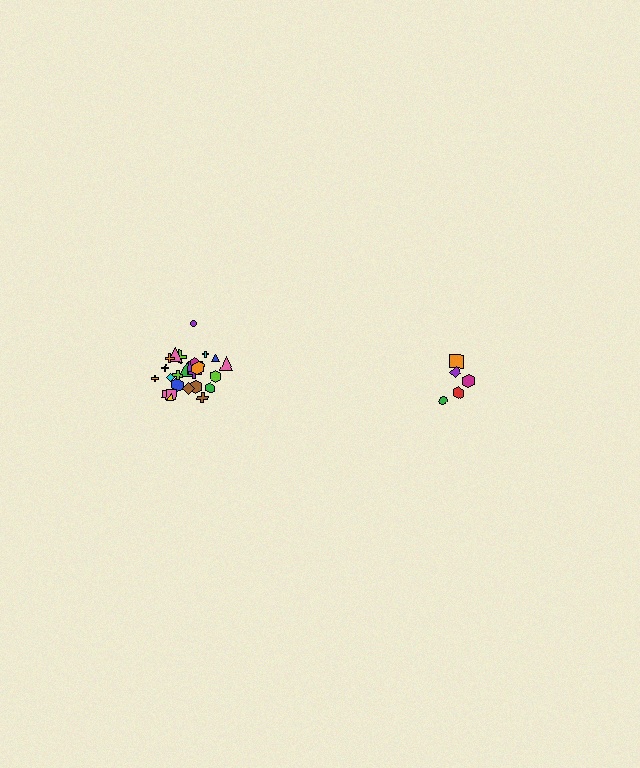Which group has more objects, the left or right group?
The left group.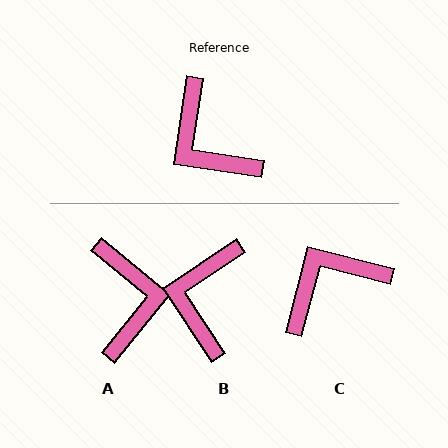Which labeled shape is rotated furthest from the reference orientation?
A, about 149 degrees away.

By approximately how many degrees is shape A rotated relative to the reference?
Approximately 149 degrees counter-clockwise.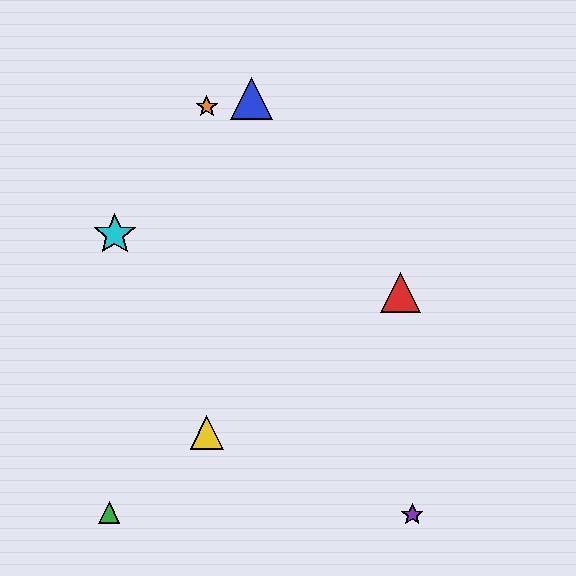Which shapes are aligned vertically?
The yellow triangle, the orange star are aligned vertically.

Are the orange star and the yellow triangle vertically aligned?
Yes, both are at x≈207.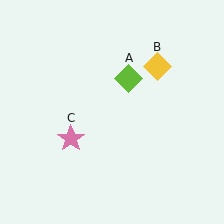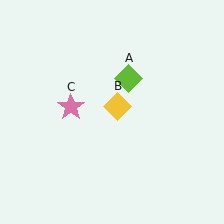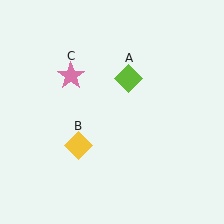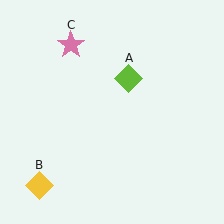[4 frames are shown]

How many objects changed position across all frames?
2 objects changed position: yellow diamond (object B), pink star (object C).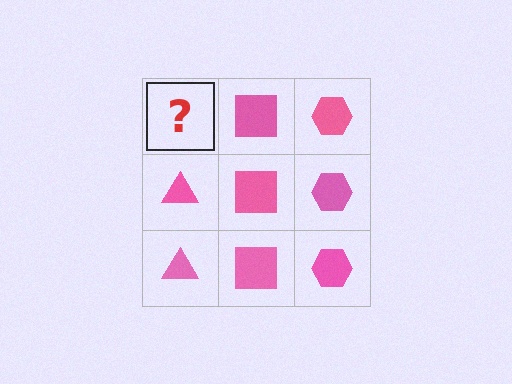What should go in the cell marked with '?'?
The missing cell should contain a pink triangle.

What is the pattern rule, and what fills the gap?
The rule is that each column has a consistent shape. The gap should be filled with a pink triangle.